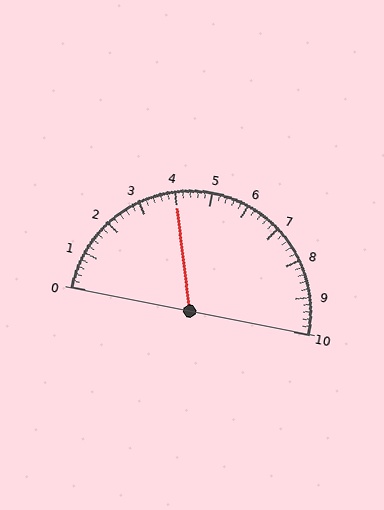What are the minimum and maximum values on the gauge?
The gauge ranges from 0 to 10.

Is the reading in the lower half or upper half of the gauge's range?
The reading is in the lower half of the range (0 to 10).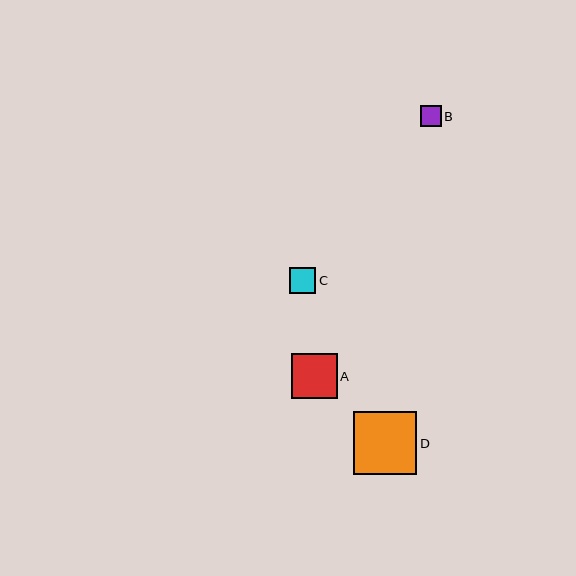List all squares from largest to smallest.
From largest to smallest: D, A, C, B.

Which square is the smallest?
Square B is the smallest with a size of approximately 21 pixels.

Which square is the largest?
Square D is the largest with a size of approximately 63 pixels.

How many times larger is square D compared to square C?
Square D is approximately 2.4 times the size of square C.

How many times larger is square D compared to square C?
Square D is approximately 2.4 times the size of square C.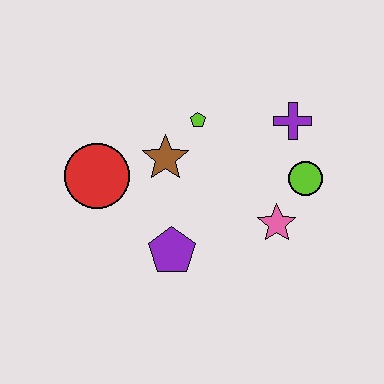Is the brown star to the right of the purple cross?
No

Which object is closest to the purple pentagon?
The brown star is closest to the purple pentagon.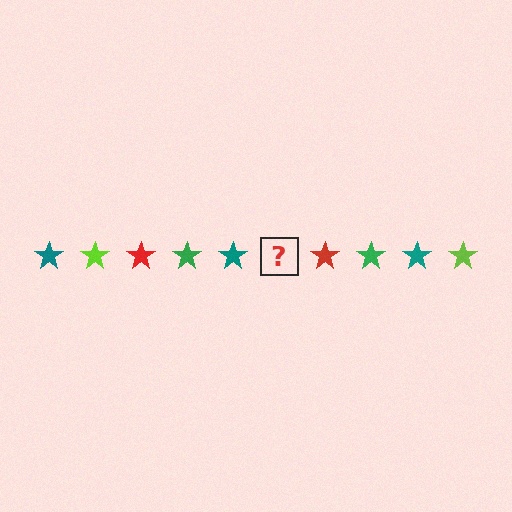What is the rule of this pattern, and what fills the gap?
The rule is that the pattern cycles through teal, lime, red, green stars. The gap should be filled with a lime star.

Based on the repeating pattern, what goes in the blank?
The blank should be a lime star.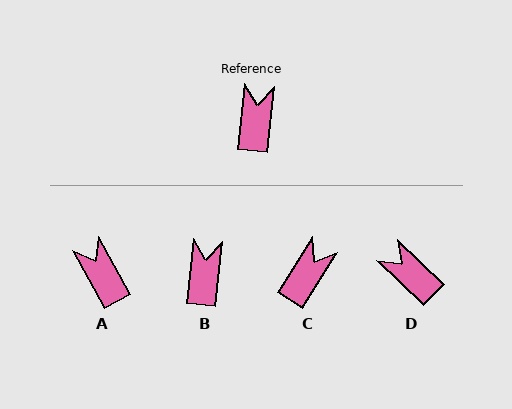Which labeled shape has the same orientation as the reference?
B.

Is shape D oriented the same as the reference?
No, it is off by about 52 degrees.